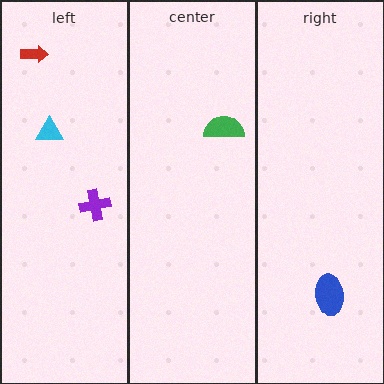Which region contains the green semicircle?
The center region.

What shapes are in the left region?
The red arrow, the cyan triangle, the purple cross.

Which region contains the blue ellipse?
The right region.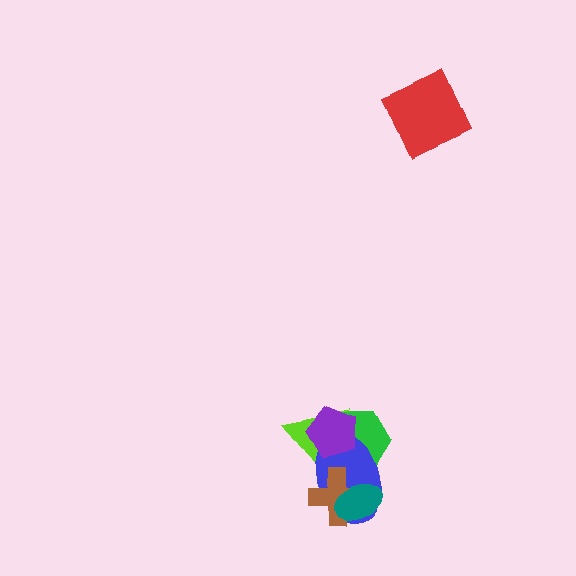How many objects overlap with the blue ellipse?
5 objects overlap with the blue ellipse.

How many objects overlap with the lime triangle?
4 objects overlap with the lime triangle.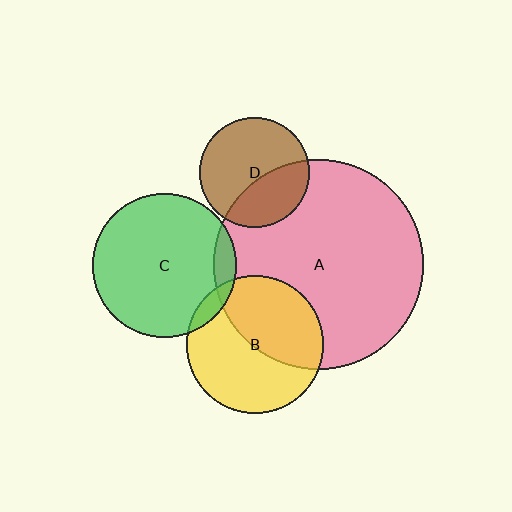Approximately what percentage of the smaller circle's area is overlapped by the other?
Approximately 5%.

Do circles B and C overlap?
Yes.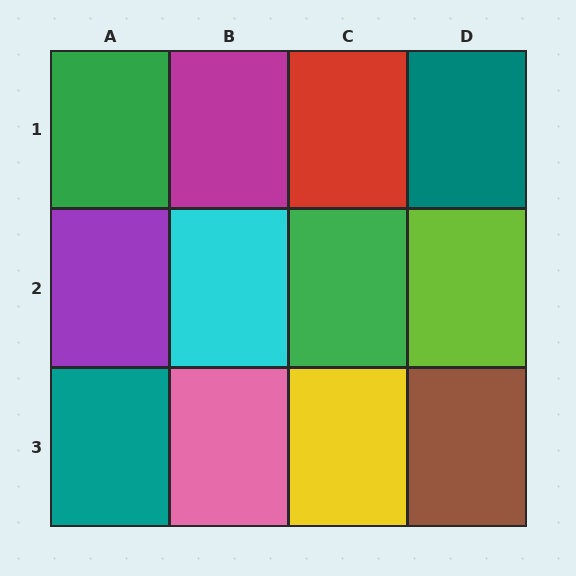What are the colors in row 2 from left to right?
Purple, cyan, green, lime.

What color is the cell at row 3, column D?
Brown.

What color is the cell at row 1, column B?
Magenta.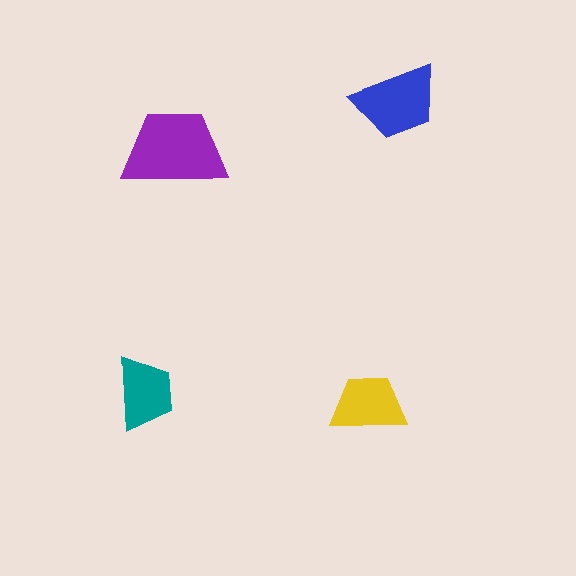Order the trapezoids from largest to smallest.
the purple one, the blue one, the yellow one, the teal one.